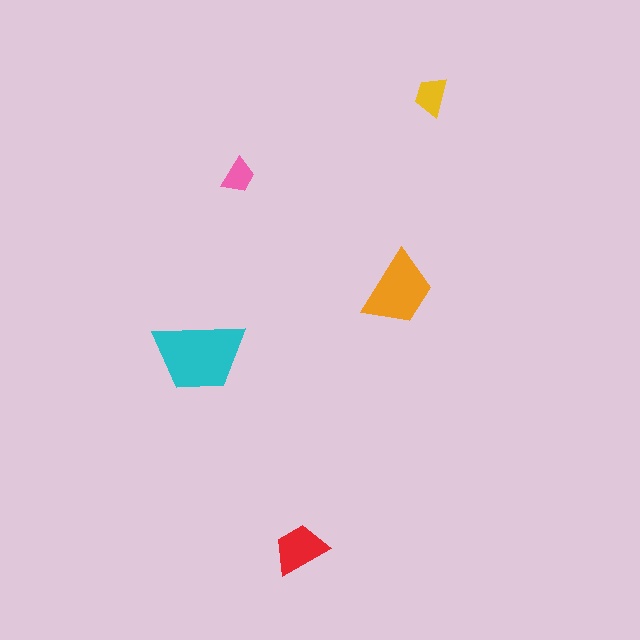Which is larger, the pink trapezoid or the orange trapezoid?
The orange one.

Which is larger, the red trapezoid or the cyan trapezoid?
The cyan one.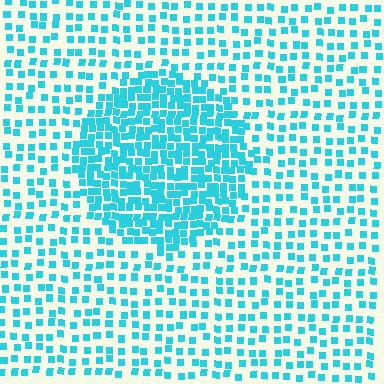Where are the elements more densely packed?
The elements are more densely packed inside the circle boundary.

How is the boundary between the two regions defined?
The boundary is defined by a change in element density (approximately 2.3x ratio). All elements are the same color, size, and shape.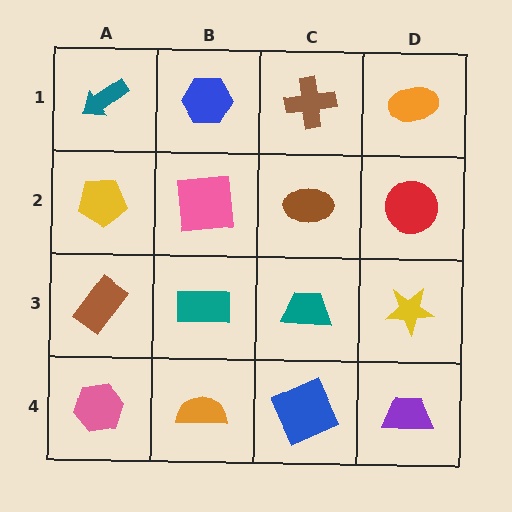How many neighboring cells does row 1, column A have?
2.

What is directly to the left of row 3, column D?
A teal trapezoid.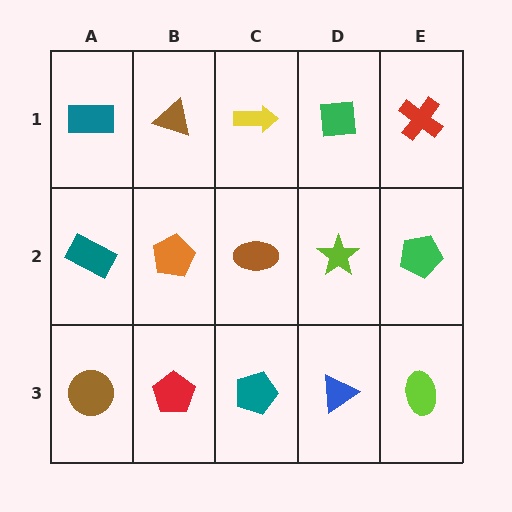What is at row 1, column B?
A brown triangle.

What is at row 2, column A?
A teal rectangle.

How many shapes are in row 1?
5 shapes.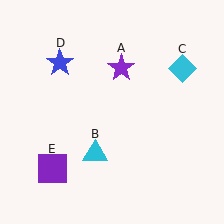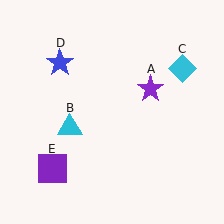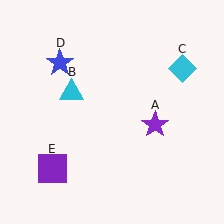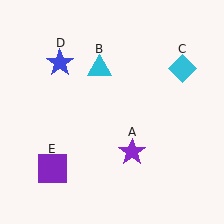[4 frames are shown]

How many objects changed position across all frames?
2 objects changed position: purple star (object A), cyan triangle (object B).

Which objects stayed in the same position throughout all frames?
Cyan diamond (object C) and blue star (object D) and purple square (object E) remained stationary.